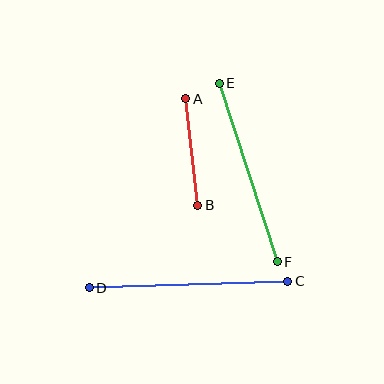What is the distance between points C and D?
The distance is approximately 198 pixels.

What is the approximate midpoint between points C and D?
The midpoint is at approximately (189, 284) pixels.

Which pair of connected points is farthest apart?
Points C and D are farthest apart.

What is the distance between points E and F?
The distance is approximately 188 pixels.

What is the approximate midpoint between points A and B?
The midpoint is at approximately (192, 152) pixels.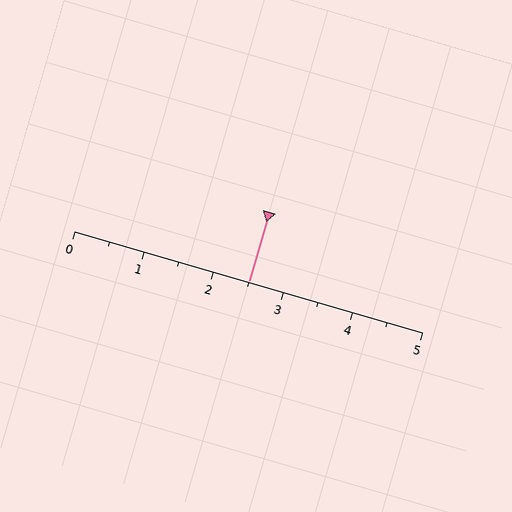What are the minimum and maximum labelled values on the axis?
The axis runs from 0 to 5.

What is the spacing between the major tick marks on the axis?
The major ticks are spaced 1 apart.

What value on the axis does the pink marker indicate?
The marker indicates approximately 2.5.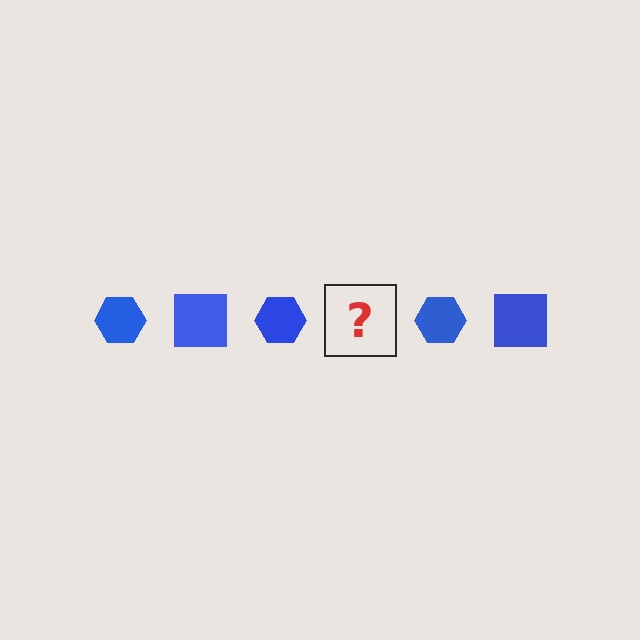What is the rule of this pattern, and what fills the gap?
The rule is that the pattern cycles through hexagon, square shapes in blue. The gap should be filled with a blue square.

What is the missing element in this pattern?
The missing element is a blue square.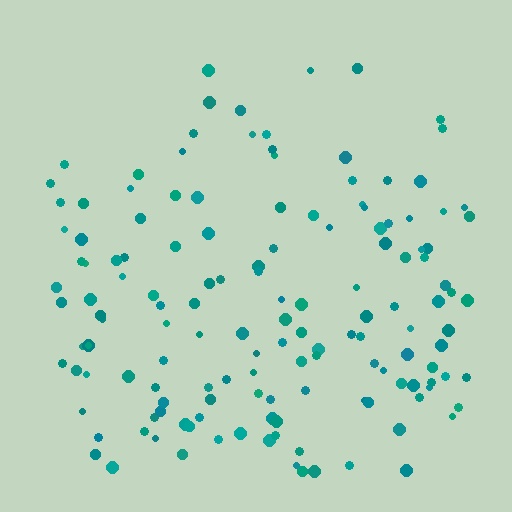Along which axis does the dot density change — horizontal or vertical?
Vertical.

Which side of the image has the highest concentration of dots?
The bottom.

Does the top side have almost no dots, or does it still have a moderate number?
Still a moderate number, just noticeably fewer than the bottom.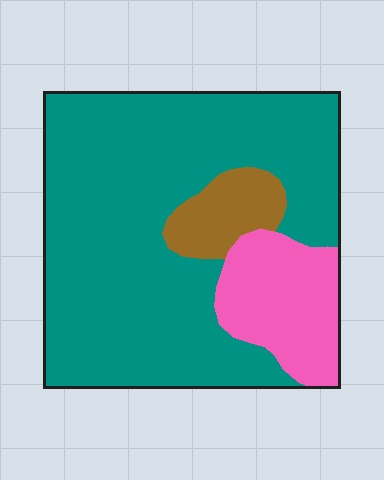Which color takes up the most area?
Teal, at roughly 75%.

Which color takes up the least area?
Brown, at roughly 10%.